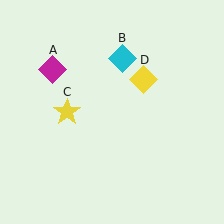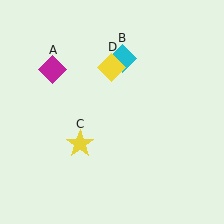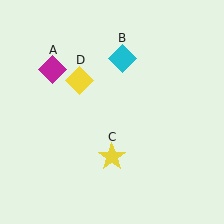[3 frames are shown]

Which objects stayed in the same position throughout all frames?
Magenta diamond (object A) and cyan diamond (object B) remained stationary.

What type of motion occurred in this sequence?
The yellow star (object C), yellow diamond (object D) rotated counterclockwise around the center of the scene.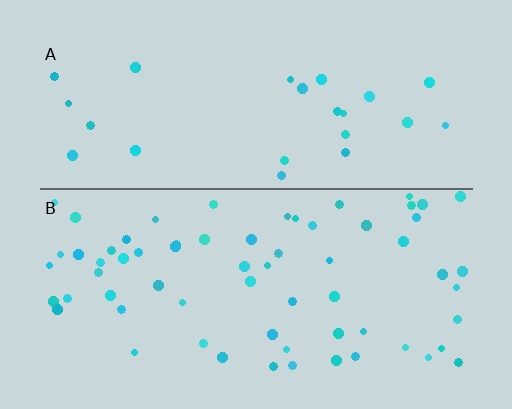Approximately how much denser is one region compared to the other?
Approximately 2.6× — region B over region A.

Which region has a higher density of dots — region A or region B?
B (the bottom).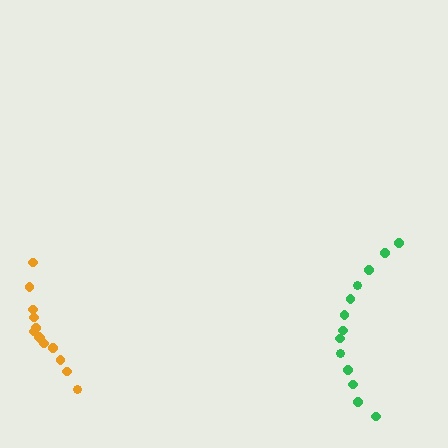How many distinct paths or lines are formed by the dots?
There are 2 distinct paths.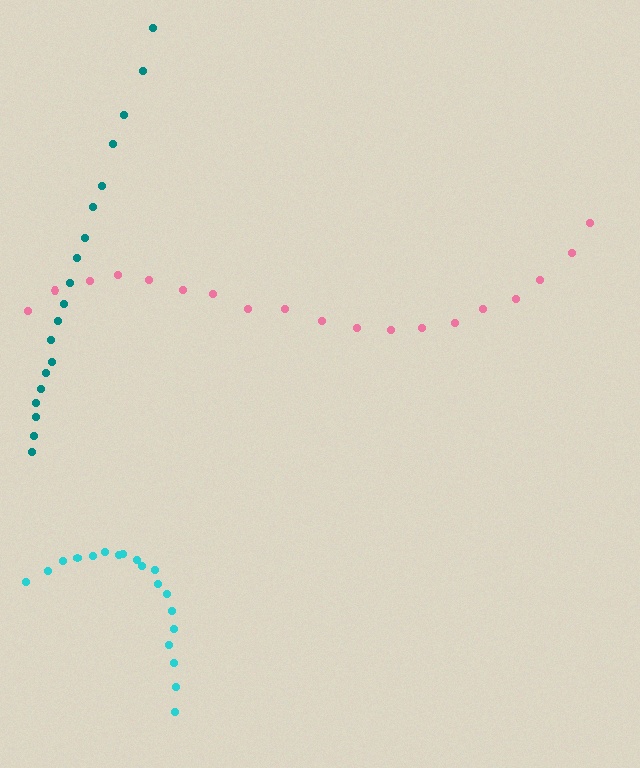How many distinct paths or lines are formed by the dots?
There are 3 distinct paths.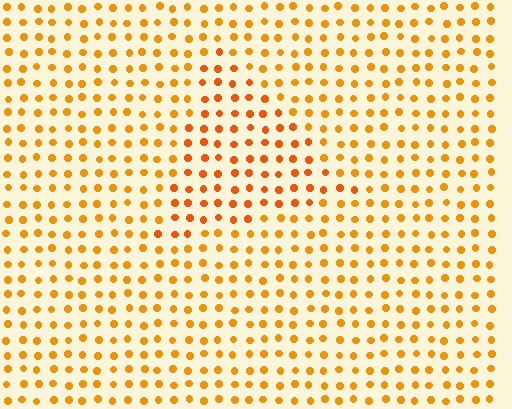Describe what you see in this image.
The image is filled with small orange elements in a uniform arrangement. A triangle-shaped region is visible where the elements are tinted to a slightly different hue, forming a subtle color boundary.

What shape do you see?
I see a triangle.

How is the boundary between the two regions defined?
The boundary is defined purely by a slight shift in hue (about 17 degrees). Spacing, size, and orientation are identical on both sides.